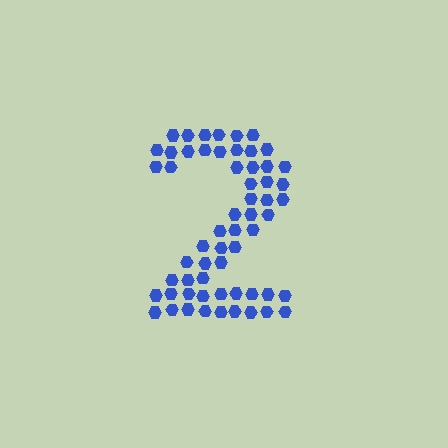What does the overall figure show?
The overall figure shows the digit 2.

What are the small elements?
The small elements are hexagons.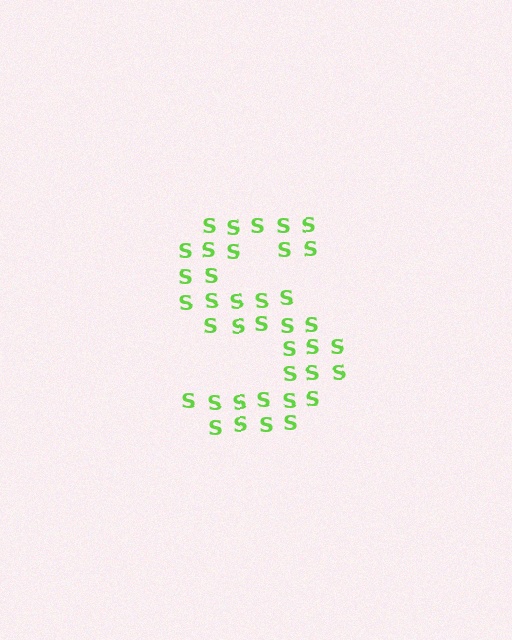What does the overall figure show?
The overall figure shows the letter S.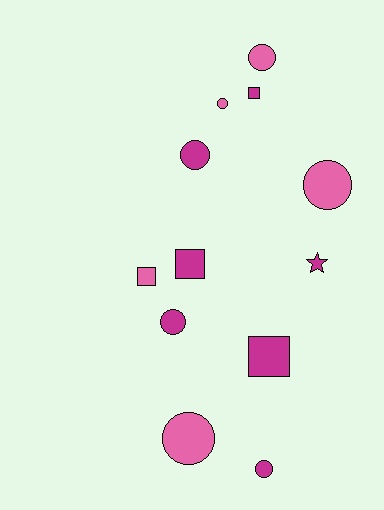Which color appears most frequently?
Magenta, with 7 objects.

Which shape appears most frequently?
Circle, with 7 objects.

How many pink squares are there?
There is 1 pink square.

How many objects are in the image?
There are 12 objects.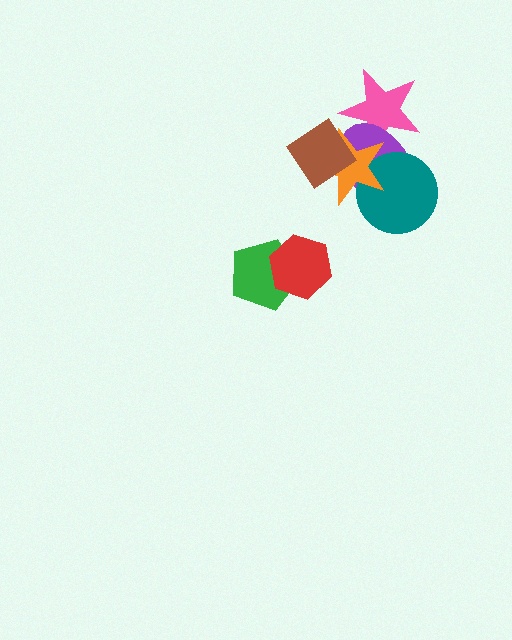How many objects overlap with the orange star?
4 objects overlap with the orange star.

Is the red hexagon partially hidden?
No, no other shape covers it.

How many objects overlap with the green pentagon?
1 object overlaps with the green pentagon.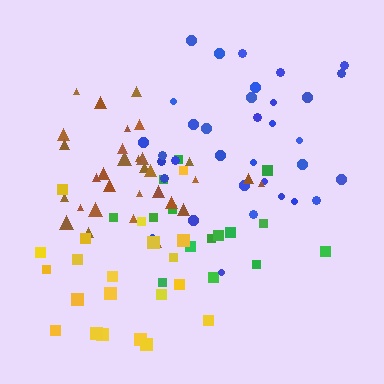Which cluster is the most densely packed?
Blue.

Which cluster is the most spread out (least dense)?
Green.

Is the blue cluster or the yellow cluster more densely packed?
Blue.